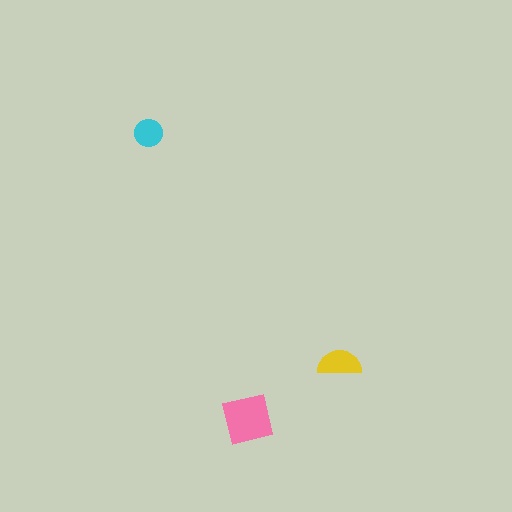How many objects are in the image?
There are 3 objects in the image.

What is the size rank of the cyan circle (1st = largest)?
3rd.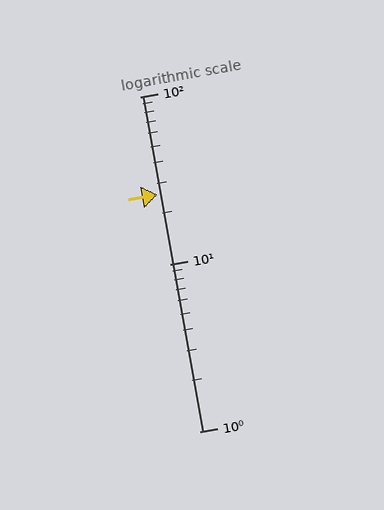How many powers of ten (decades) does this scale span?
The scale spans 2 decades, from 1 to 100.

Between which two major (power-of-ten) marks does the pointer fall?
The pointer is between 10 and 100.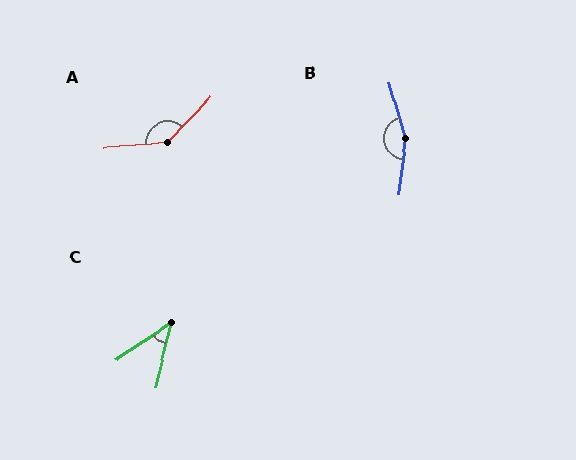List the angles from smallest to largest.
C (42°), A (138°), B (157°).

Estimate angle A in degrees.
Approximately 138 degrees.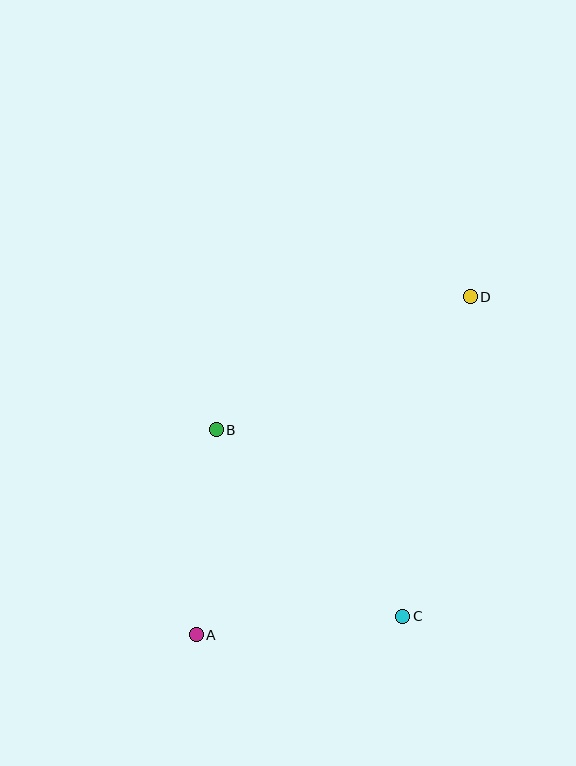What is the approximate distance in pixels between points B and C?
The distance between B and C is approximately 263 pixels.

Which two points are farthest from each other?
Points A and D are farthest from each other.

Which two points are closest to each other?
Points A and B are closest to each other.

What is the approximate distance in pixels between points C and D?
The distance between C and D is approximately 327 pixels.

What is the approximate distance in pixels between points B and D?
The distance between B and D is approximately 287 pixels.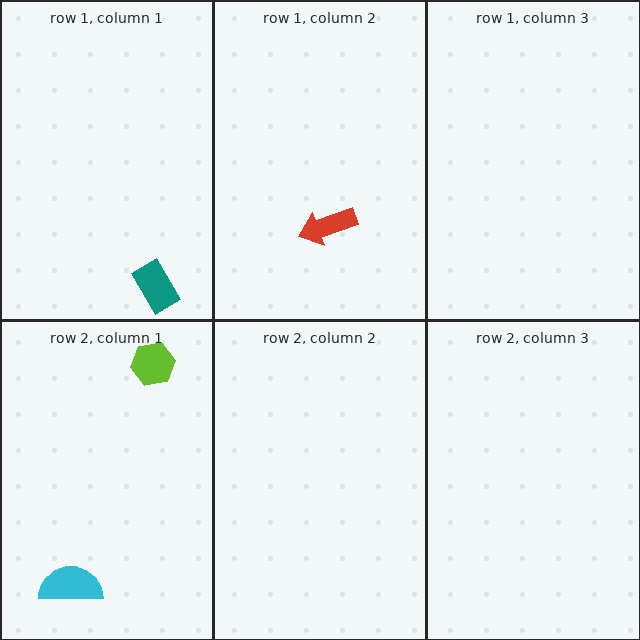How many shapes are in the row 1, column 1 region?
1.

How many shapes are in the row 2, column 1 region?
2.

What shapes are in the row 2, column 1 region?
The cyan semicircle, the lime hexagon.